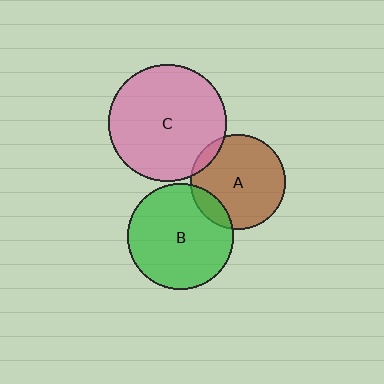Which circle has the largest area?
Circle C (pink).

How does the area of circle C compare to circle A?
Approximately 1.5 times.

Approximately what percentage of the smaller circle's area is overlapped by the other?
Approximately 10%.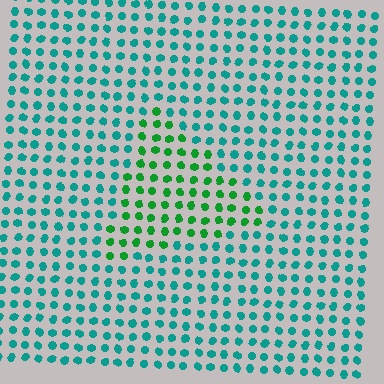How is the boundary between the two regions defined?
The boundary is defined purely by a slight shift in hue (about 43 degrees). Spacing, size, and orientation are identical on both sides.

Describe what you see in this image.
The image is filled with small teal elements in a uniform arrangement. A triangle-shaped region is visible where the elements are tinted to a slightly different hue, forming a subtle color boundary.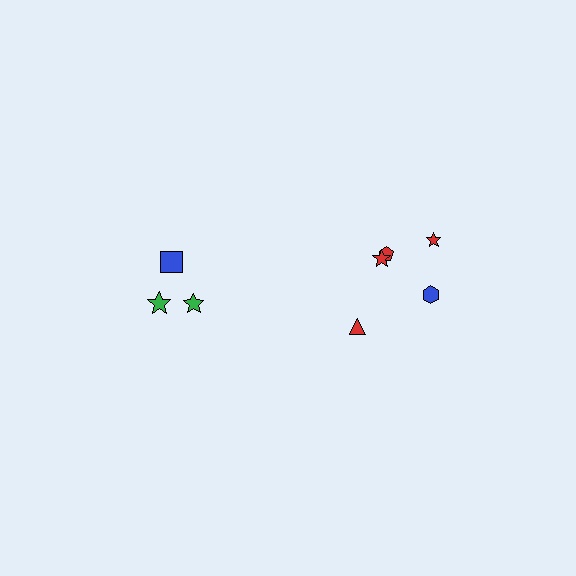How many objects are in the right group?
There are 5 objects.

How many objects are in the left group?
There are 3 objects.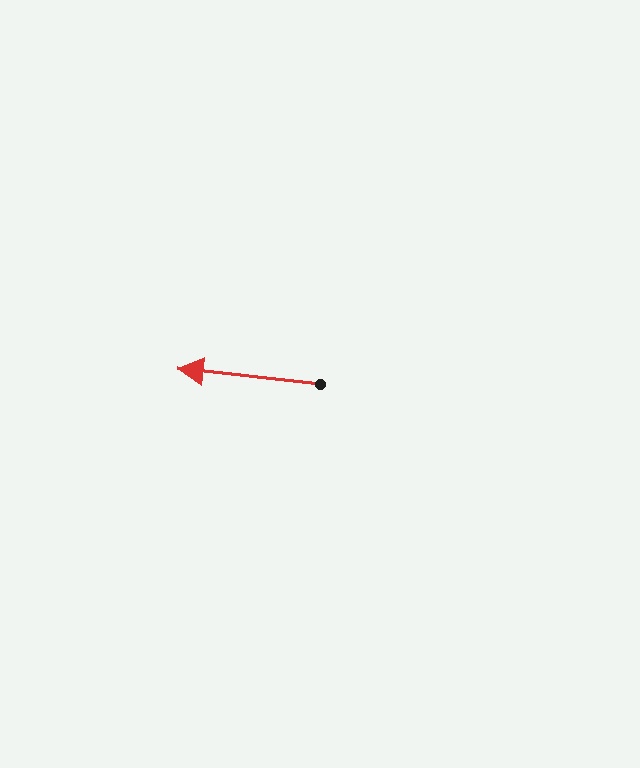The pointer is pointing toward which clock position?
Roughly 9 o'clock.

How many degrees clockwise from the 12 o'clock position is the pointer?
Approximately 276 degrees.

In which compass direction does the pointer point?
West.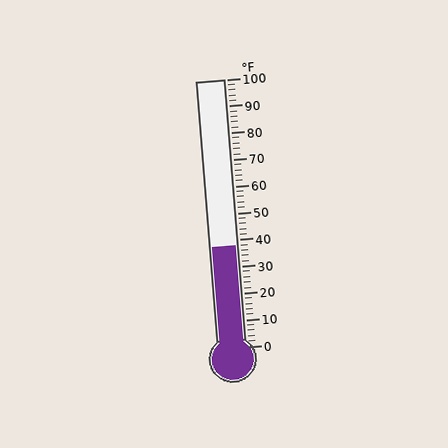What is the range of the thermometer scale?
The thermometer scale ranges from 0°F to 100°F.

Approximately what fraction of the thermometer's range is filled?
The thermometer is filled to approximately 40% of its range.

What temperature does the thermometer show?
The thermometer shows approximately 38°F.